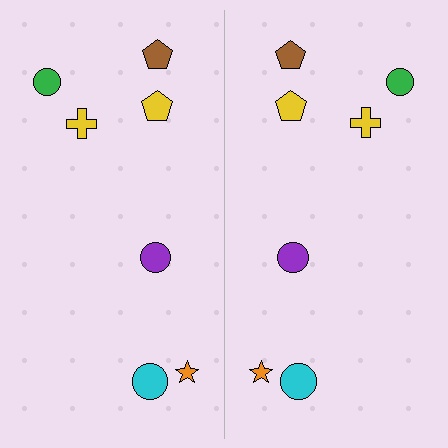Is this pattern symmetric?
Yes, this pattern has bilateral (reflection) symmetry.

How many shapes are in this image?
There are 14 shapes in this image.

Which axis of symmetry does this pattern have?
The pattern has a vertical axis of symmetry running through the center of the image.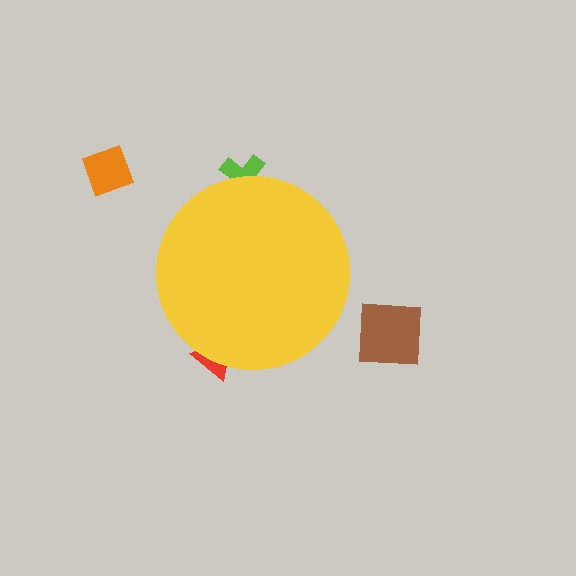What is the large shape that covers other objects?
A yellow circle.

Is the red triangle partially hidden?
Yes, the red triangle is partially hidden behind the yellow circle.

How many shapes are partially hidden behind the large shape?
2 shapes are partially hidden.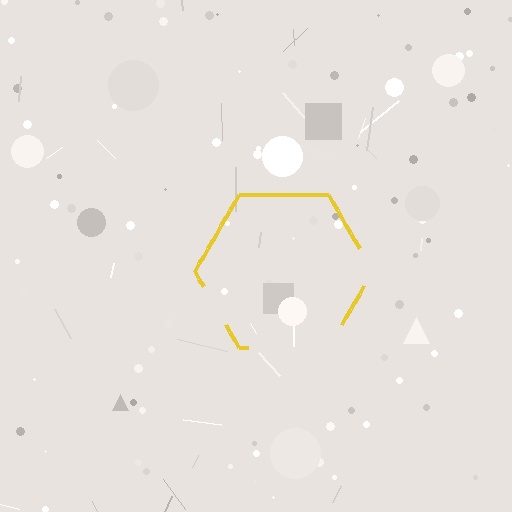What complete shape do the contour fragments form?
The contour fragments form a hexagon.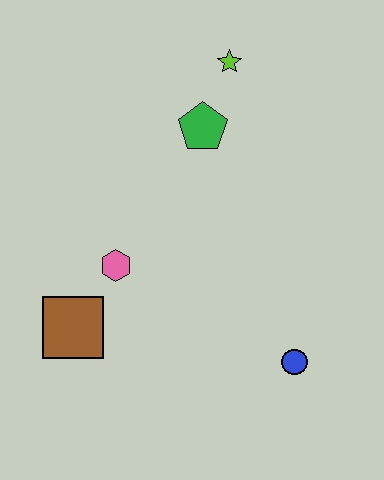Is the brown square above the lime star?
No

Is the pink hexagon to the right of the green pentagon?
No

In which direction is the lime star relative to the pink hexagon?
The lime star is above the pink hexagon.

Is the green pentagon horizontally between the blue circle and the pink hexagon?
Yes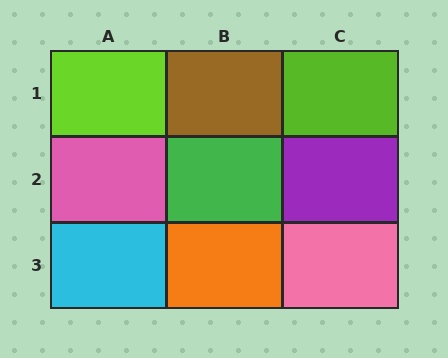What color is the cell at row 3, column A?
Cyan.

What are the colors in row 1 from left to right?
Lime, brown, lime.